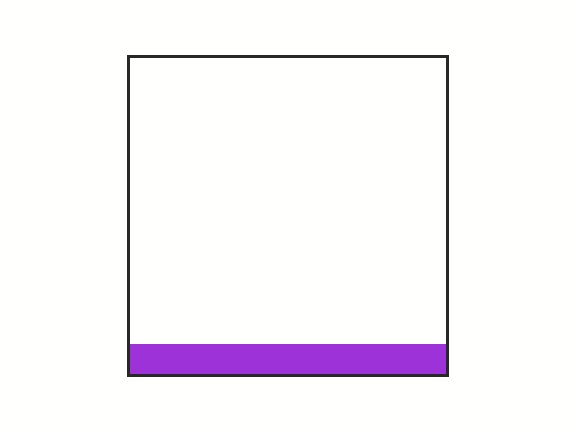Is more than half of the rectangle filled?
No.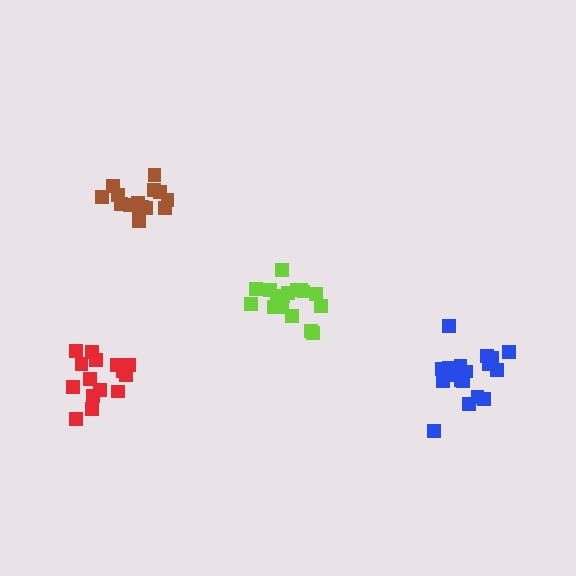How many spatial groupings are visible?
There are 4 spatial groupings.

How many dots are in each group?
Group 1: 15 dots, Group 2: 17 dots, Group 3: 19 dots, Group 4: 16 dots (67 total).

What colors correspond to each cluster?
The clusters are colored: brown, lime, blue, red.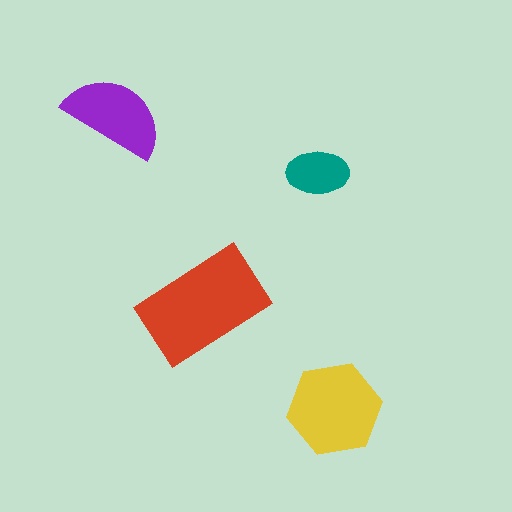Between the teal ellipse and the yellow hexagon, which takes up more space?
The yellow hexagon.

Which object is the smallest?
The teal ellipse.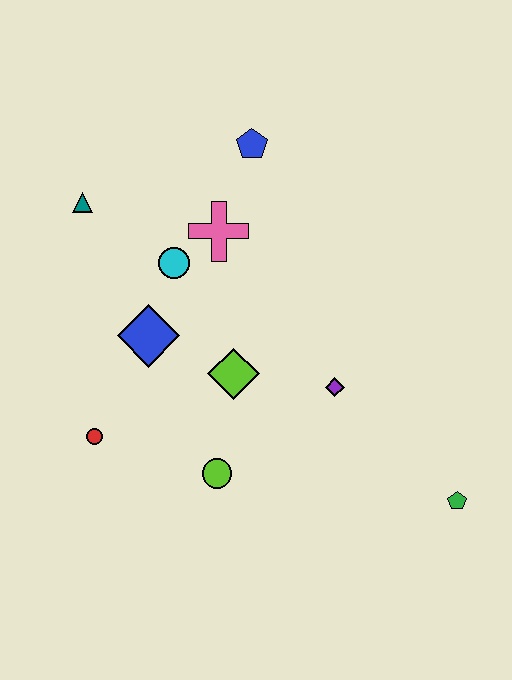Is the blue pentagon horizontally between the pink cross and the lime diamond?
No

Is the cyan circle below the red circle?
No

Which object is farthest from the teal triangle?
The green pentagon is farthest from the teal triangle.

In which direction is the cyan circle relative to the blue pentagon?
The cyan circle is below the blue pentagon.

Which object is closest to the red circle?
The blue diamond is closest to the red circle.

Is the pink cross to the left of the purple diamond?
Yes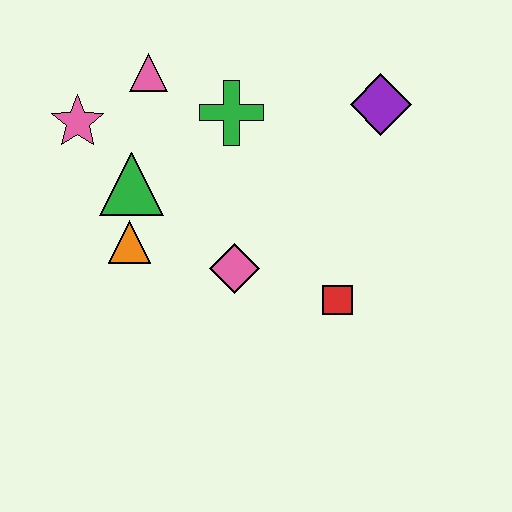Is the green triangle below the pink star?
Yes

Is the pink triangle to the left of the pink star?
No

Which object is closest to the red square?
The pink diamond is closest to the red square.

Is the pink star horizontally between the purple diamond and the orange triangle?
No